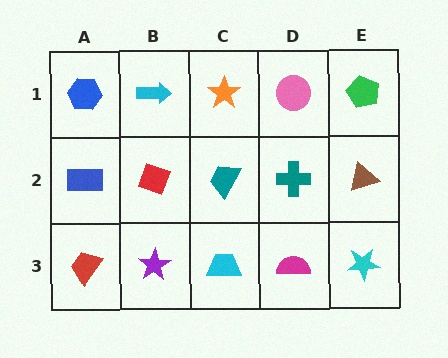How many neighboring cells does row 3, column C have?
3.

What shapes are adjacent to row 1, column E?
A brown triangle (row 2, column E), a pink circle (row 1, column D).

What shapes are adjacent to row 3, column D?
A teal cross (row 2, column D), a cyan trapezoid (row 3, column C), a cyan star (row 3, column E).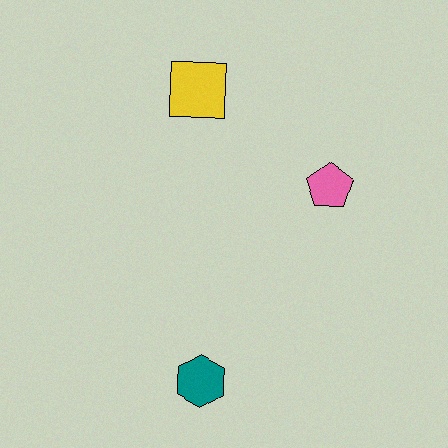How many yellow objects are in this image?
There is 1 yellow object.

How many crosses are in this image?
There are no crosses.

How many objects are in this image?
There are 3 objects.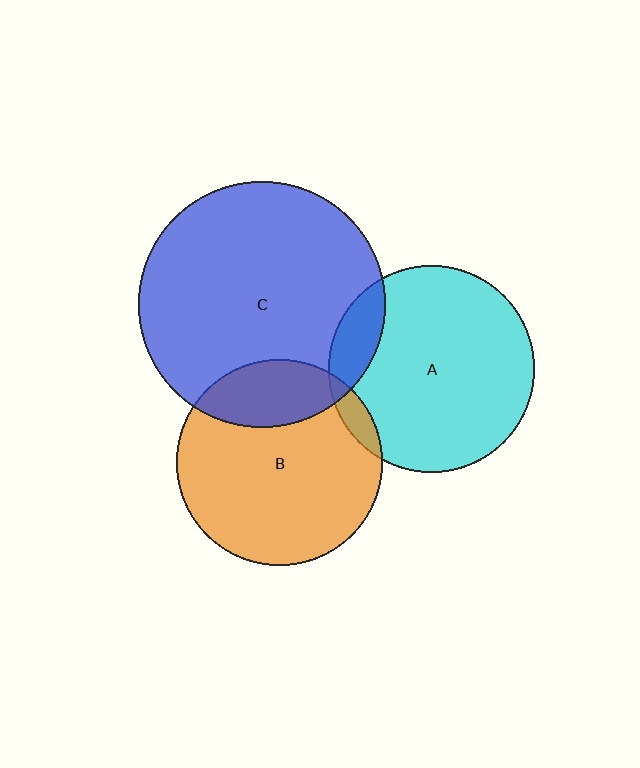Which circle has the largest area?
Circle C (blue).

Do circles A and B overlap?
Yes.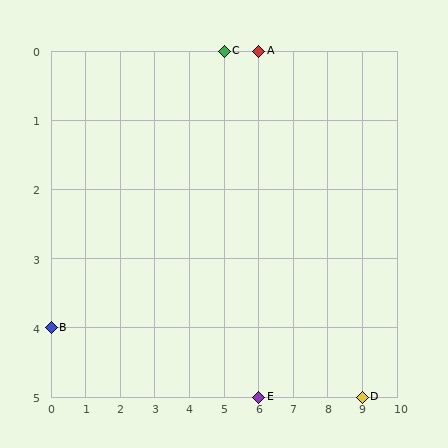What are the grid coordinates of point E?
Point E is at grid coordinates (6, 5).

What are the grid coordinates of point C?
Point C is at grid coordinates (5, 0).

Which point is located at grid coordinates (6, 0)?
Point A is at (6, 0).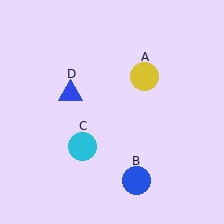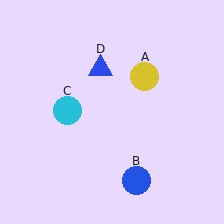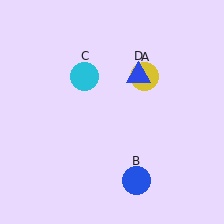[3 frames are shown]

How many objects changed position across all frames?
2 objects changed position: cyan circle (object C), blue triangle (object D).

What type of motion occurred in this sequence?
The cyan circle (object C), blue triangle (object D) rotated clockwise around the center of the scene.